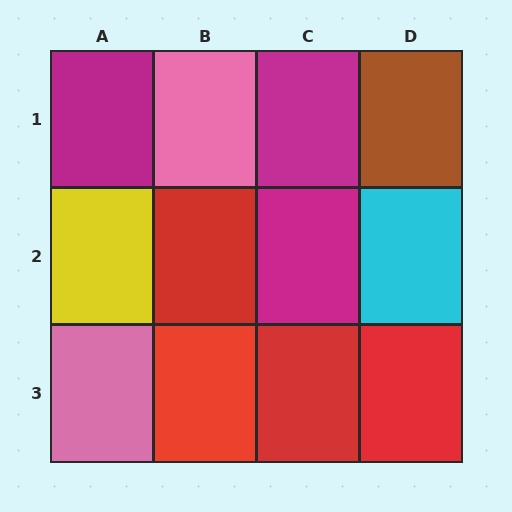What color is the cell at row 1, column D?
Brown.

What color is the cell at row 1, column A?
Magenta.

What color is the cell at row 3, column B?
Red.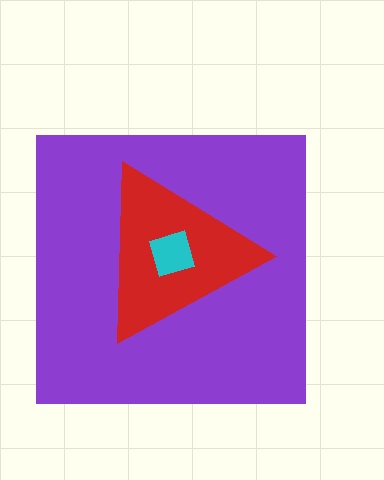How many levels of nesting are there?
3.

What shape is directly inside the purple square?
The red triangle.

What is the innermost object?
The cyan diamond.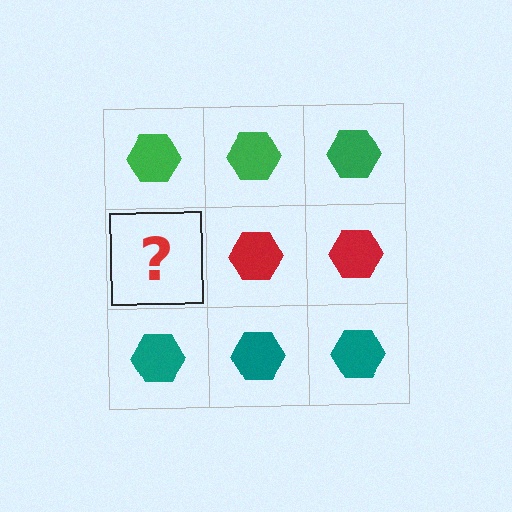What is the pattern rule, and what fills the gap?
The rule is that each row has a consistent color. The gap should be filled with a red hexagon.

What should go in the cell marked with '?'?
The missing cell should contain a red hexagon.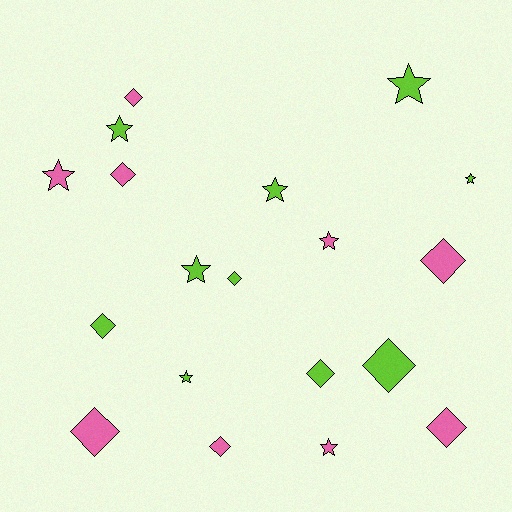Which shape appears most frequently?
Diamond, with 10 objects.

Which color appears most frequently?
Lime, with 10 objects.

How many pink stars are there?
There are 3 pink stars.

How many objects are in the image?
There are 19 objects.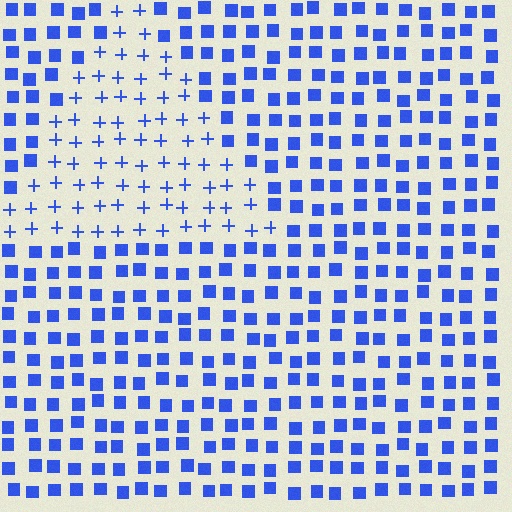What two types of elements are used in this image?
The image uses plus signs inside the triangle region and squares outside it.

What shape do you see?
I see a triangle.